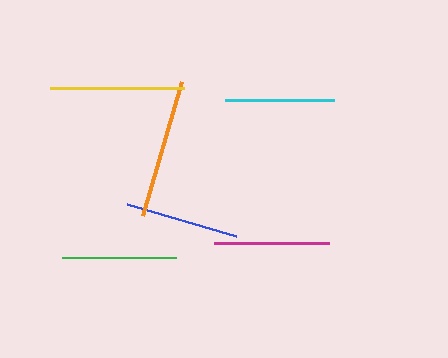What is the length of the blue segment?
The blue segment is approximately 114 pixels long.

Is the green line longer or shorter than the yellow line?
The yellow line is longer than the green line.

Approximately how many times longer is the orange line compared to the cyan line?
The orange line is approximately 1.3 times the length of the cyan line.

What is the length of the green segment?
The green segment is approximately 115 pixels long.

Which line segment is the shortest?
The cyan line is the shortest at approximately 109 pixels.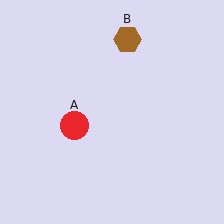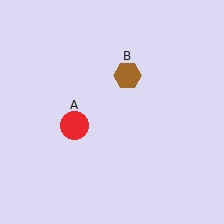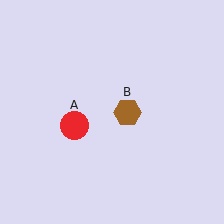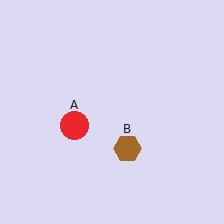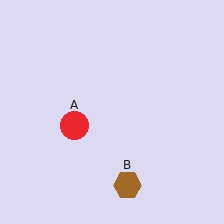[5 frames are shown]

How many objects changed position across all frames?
1 object changed position: brown hexagon (object B).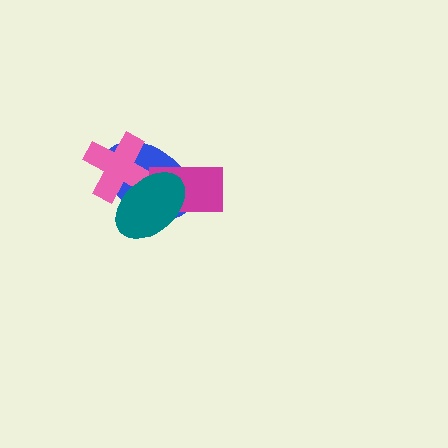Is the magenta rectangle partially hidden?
Yes, it is partially covered by another shape.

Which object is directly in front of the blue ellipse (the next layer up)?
The pink cross is directly in front of the blue ellipse.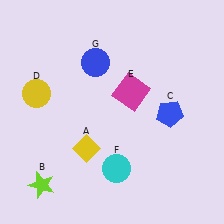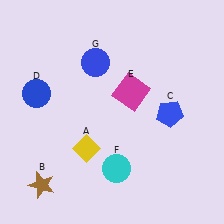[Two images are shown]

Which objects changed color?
B changed from lime to brown. D changed from yellow to blue.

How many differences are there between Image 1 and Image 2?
There are 2 differences between the two images.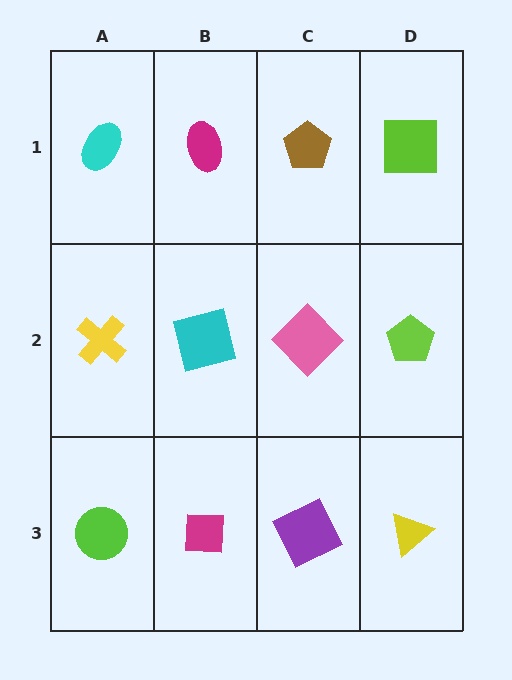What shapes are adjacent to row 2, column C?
A brown pentagon (row 1, column C), a purple square (row 3, column C), a cyan square (row 2, column B), a lime pentagon (row 2, column D).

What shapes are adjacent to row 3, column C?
A pink diamond (row 2, column C), a magenta square (row 3, column B), a yellow triangle (row 3, column D).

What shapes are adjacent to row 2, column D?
A lime square (row 1, column D), a yellow triangle (row 3, column D), a pink diamond (row 2, column C).